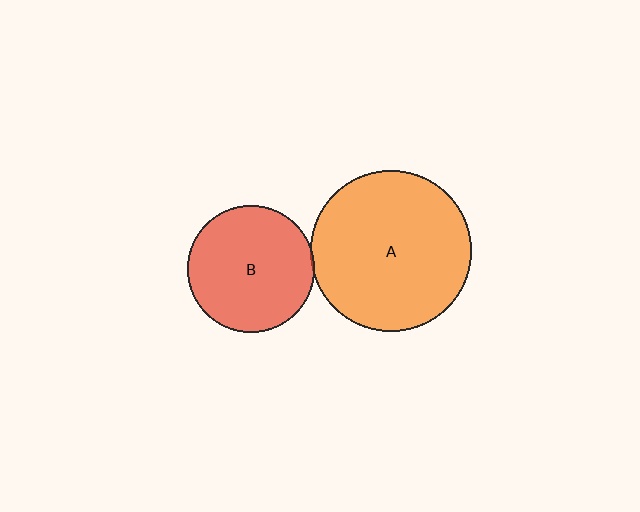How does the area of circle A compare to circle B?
Approximately 1.6 times.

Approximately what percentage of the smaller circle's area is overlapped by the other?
Approximately 5%.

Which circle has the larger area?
Circle A (orange).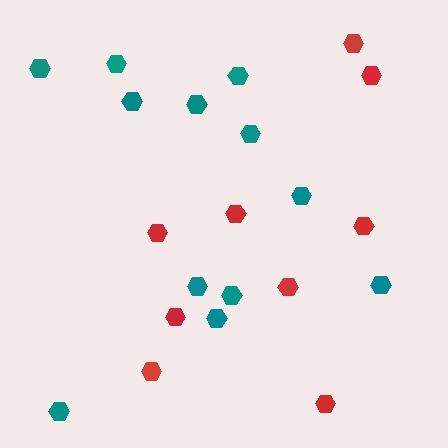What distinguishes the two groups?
There are 2 groups: one group of red hexagons (9) and one group of teal hexagons (12).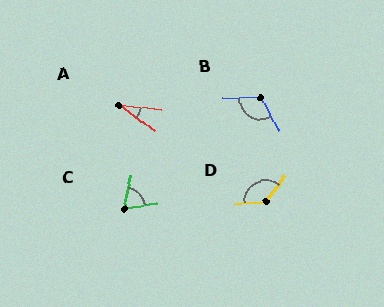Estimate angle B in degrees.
Approximately 117 degrees.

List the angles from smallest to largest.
A (29°), C (69°), B (117°), D (132°).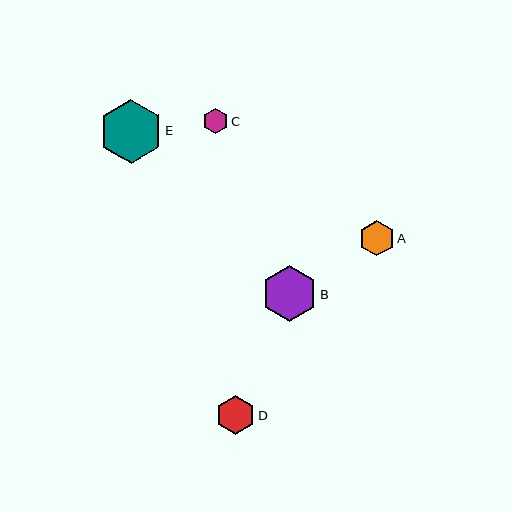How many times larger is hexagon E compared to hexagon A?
Hexagon E is approximately 1.8 times the size of hexagon A.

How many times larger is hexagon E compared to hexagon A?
Hexagon E is approximately 1.8 times the size of hexagon A.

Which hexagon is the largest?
Hexagon E is the largest with a size of approximately 63 pixels.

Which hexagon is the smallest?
Hexagon C is the smallest with a size of approximately 25 pixels.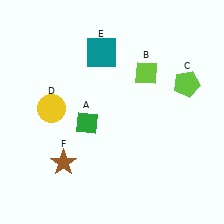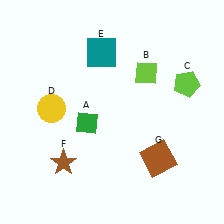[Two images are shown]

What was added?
A brown square (G) was added in Image 2.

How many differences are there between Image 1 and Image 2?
There is 1 difference between the two images.